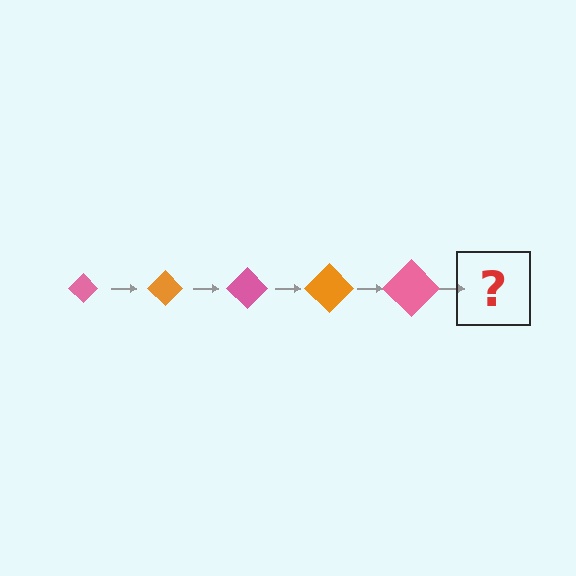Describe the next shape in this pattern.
It should be an orange diamond, larger than the previous one.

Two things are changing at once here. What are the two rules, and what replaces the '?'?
The two rules are that the diamond grows larger each step and the color cycles through pink and orange. The '?' should be an orange diamond, larger than the previous one.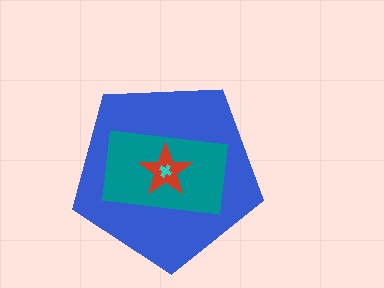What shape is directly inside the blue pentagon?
The teal rectangle.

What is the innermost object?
The cyan cross.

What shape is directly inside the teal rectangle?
The red star.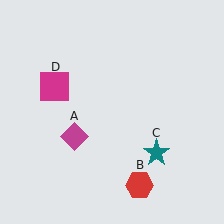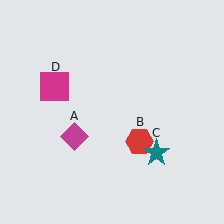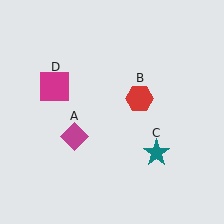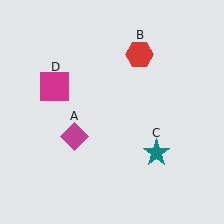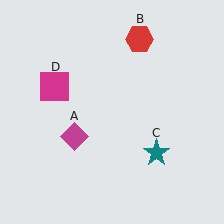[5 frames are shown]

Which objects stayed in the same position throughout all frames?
Magenta diamond (object A) and teal star (object C) and magenta square (object D) remained stationary.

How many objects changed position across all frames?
1 object changed position: red hexagon (object B).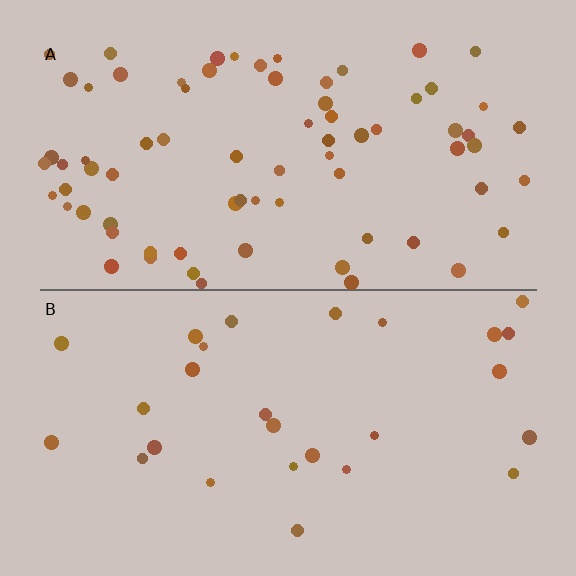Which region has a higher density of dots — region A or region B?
A (the top).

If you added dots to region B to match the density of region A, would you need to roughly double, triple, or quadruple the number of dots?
Approximately triple.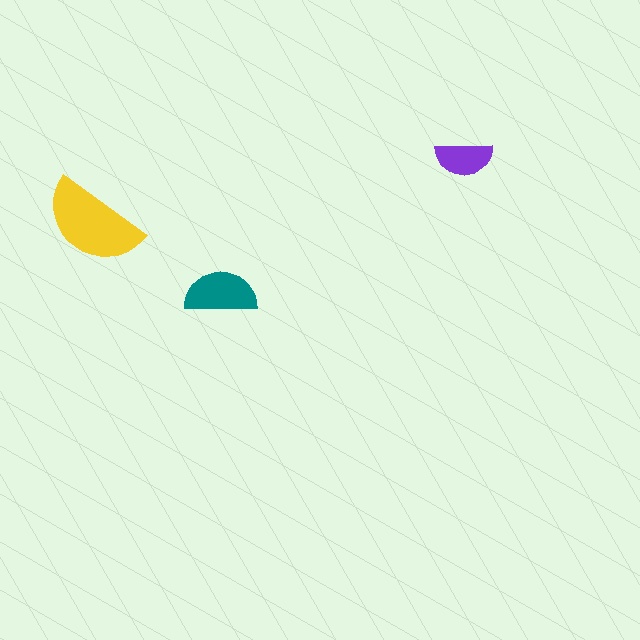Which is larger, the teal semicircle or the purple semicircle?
The teal one.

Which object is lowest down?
The teal semicircle is bottommost.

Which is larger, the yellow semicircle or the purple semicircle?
The yellow one.